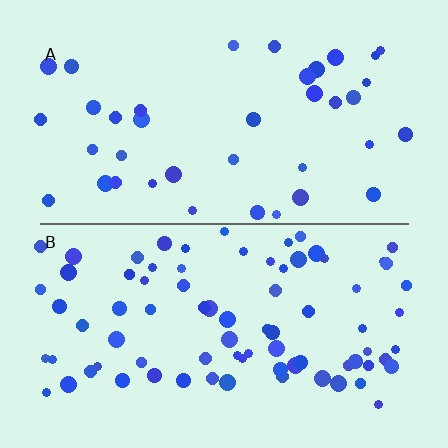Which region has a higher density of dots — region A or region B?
B (the bottom).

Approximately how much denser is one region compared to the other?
Approximately 2.1× — region B over region A.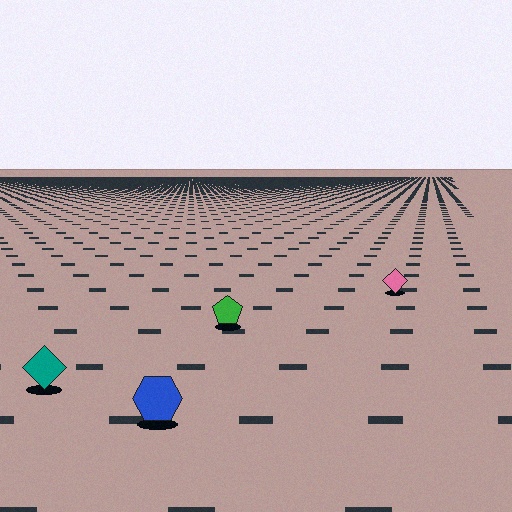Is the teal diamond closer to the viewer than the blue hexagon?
No. The blue hexagon is closer — you can tell from the texture gradient: the ground texture is coarser near it.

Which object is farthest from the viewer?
The pink diamond is farthest from the viewer. It appears smaller and the ground texture around it is denser.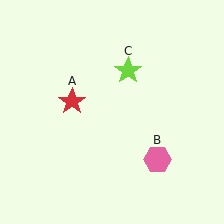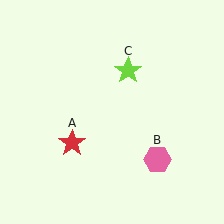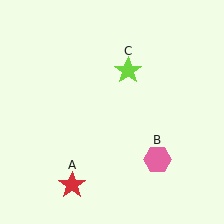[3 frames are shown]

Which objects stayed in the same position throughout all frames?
Pink hexagon (object B) and lime star (object C) remained stationary.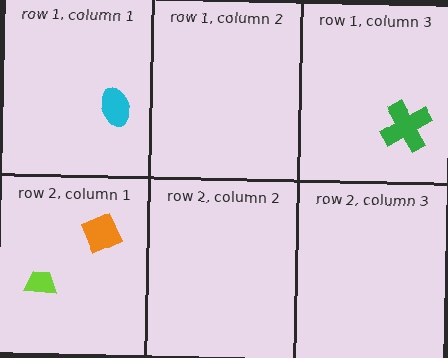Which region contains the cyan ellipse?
The row 1, column 1 region.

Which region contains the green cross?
The row 1, column 3 region.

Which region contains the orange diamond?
The row 2, column 1 region.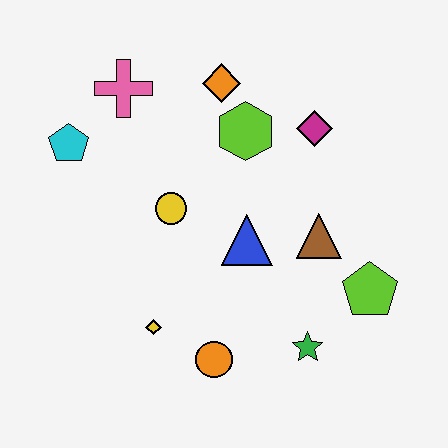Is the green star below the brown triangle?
Yes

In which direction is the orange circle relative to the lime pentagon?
The orange circle is to the left of the lime pentagon.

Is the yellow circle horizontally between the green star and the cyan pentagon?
Yes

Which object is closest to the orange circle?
The yellow diamond is closest to the orange circle.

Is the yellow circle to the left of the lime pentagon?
Yes